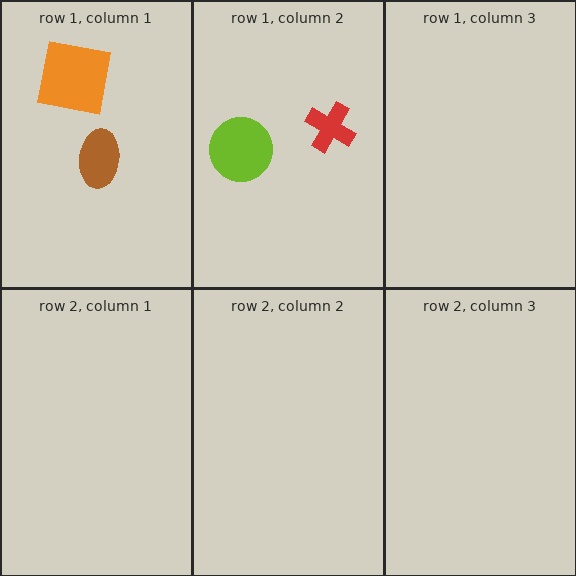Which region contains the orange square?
The row 1, column 1 region.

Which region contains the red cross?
The row 1, column 2 region.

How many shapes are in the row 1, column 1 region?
2.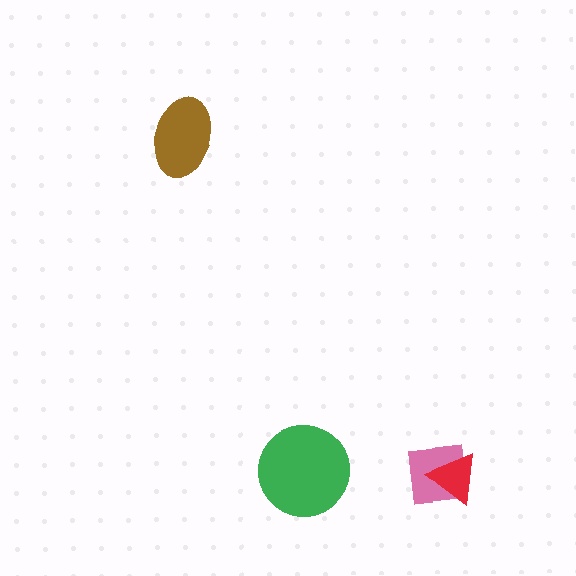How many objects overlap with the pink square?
1 object overlaps with the pink square.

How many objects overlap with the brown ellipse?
0 objects overlap with the brown ellipse.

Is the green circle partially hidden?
No, no other shape covers it.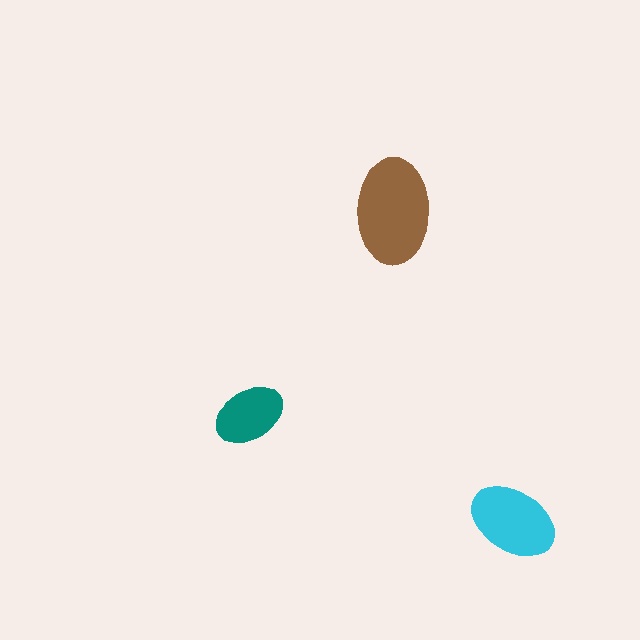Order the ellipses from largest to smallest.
the brown one, the cyan one, the teal one.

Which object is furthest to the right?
The cyan ellipse is rightmost.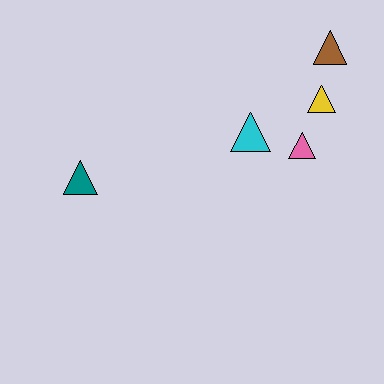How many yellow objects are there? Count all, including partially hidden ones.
There is 1 yellow object.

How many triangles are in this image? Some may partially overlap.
There are 5 triangles.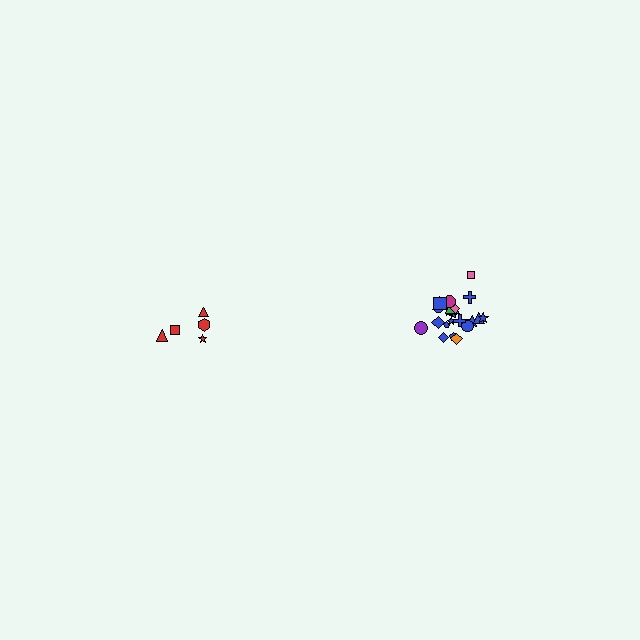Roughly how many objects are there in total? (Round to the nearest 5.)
Roughly 25 objects in total.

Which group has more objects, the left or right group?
The right group.